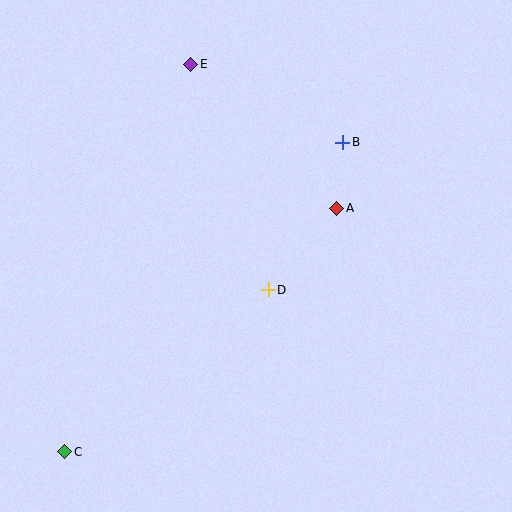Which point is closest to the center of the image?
Point D at (269, 290) is closest to the center.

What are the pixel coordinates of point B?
Point B is at (343, 142).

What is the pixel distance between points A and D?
The distance between A and D is 107 pixels.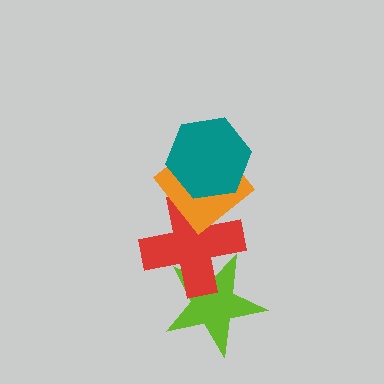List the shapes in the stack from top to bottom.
From top to bottom: the teal hexagon, the orange diamond, the red cross, the lime star.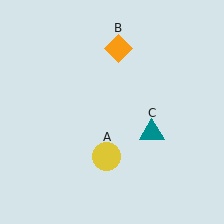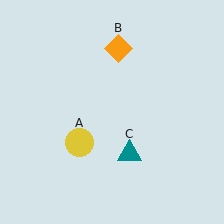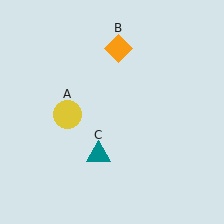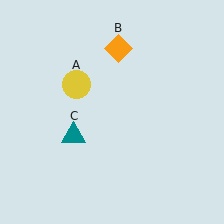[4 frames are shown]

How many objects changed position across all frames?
2 objects changed position: yellow circle (object A), teal triangle (object C).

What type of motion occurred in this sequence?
The yellow circle (object A), teal triangle (object C) rotated clockwise around the center of the scene.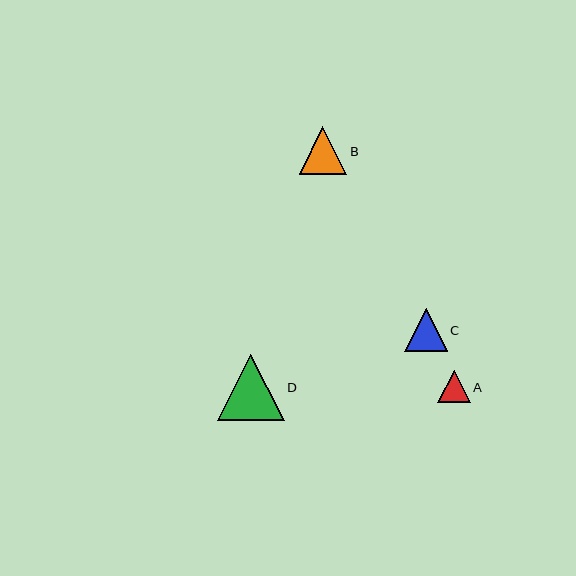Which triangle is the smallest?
Triangle A is the smallest with a size of approximately 32 pixels.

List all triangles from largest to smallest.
From largest to smallest: D, B, C, A.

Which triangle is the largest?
Triangle D is the largest with a size of approximately 66 pixels.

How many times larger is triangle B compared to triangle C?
Triangle B is approximately 1.1 times the size of triangle C.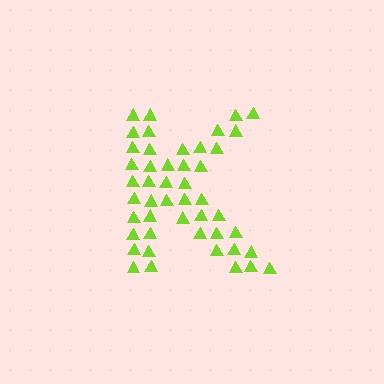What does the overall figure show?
The overall figure shows the letter K.